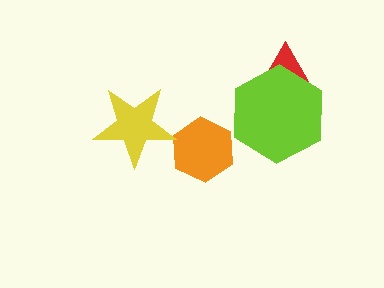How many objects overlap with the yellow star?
0 objects overlap with the yellow star.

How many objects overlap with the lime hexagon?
1 object overlaps with the lime hexagon.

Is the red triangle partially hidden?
Yes, it is partially covered by another shape.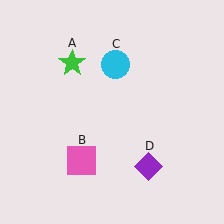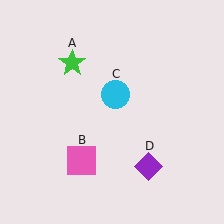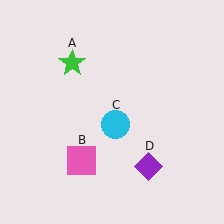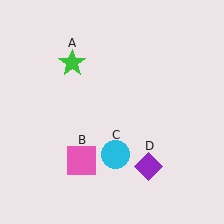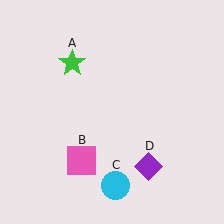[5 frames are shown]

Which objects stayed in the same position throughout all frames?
Green star (object A) and pink square (object B) and purple diamond (object D) remained stationary.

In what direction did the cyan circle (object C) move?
The cyan circle (object C) moved down.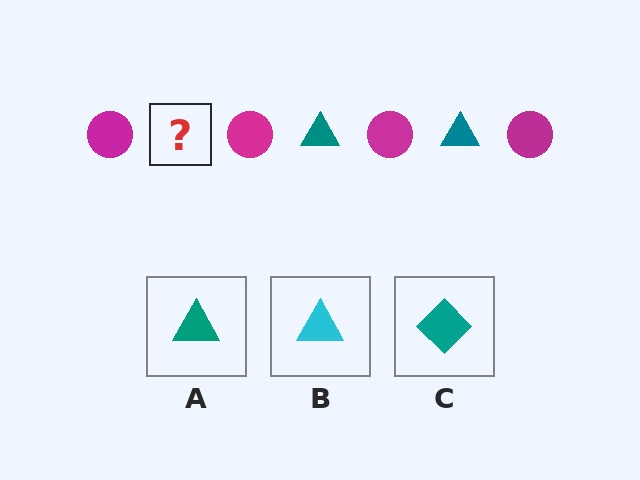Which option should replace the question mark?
Option A.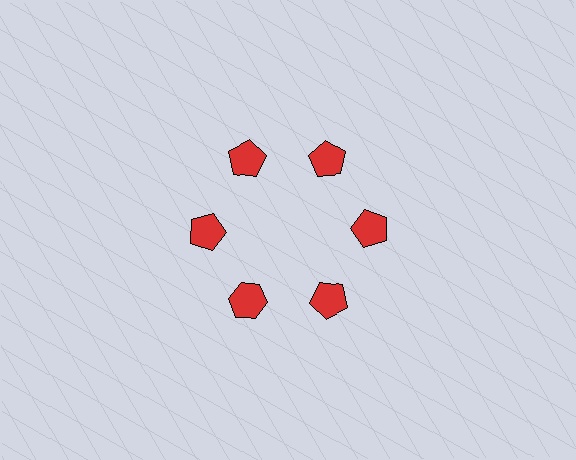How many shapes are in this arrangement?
There are 6 shapes arranged in a ring pattern.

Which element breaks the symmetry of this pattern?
The red hexagon at roughly the 7 o'clock position breaks the symmetry. All other shapes are red pentagons.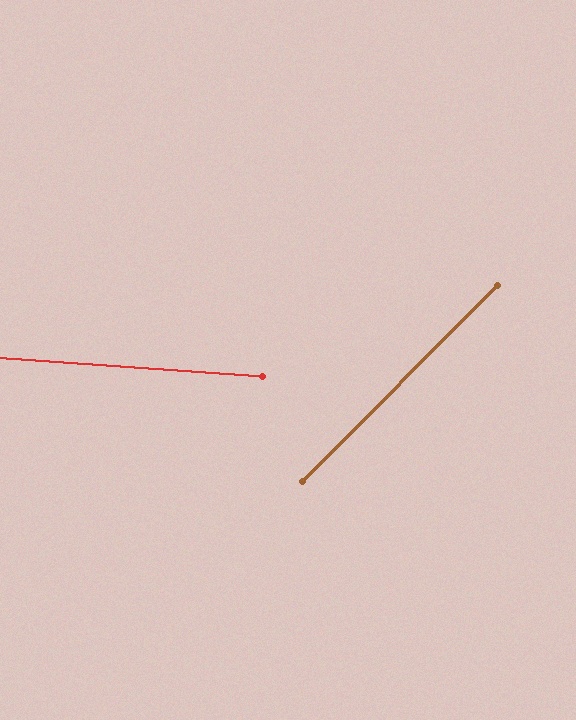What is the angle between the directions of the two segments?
Approximately 49 degrees.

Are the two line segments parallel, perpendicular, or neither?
Neither parallel nor perpendicular — they differ by about 49°.